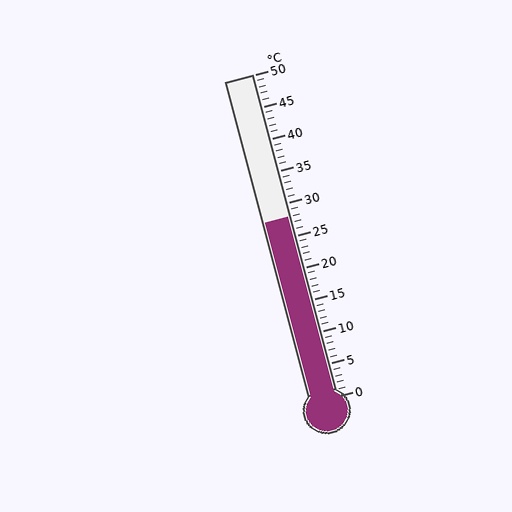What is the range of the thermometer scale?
The thermometer scale ranges from 0°C to 50°C.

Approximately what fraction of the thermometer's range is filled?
The thermometer is filled to approximately 55% of its range.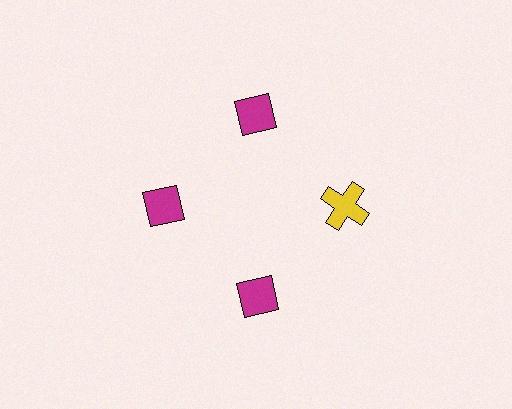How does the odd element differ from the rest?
It differs in both color (yellow instead of magenta) and shape (cross instead of diamond).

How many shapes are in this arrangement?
There are 4 shapes arranged in a ring pattern.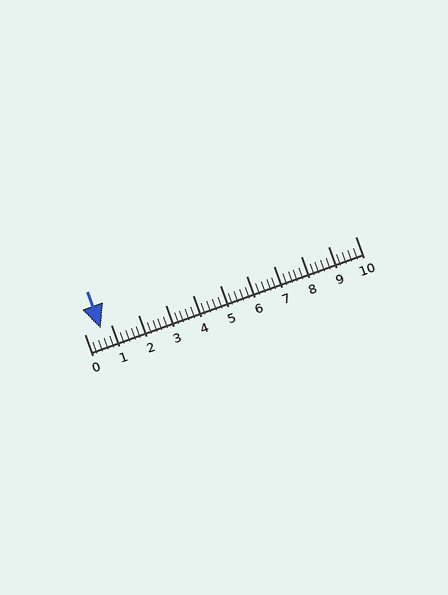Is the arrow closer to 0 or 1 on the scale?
The arrow is closer to 1.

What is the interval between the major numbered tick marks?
The major tick marks are spaced 1 units apart.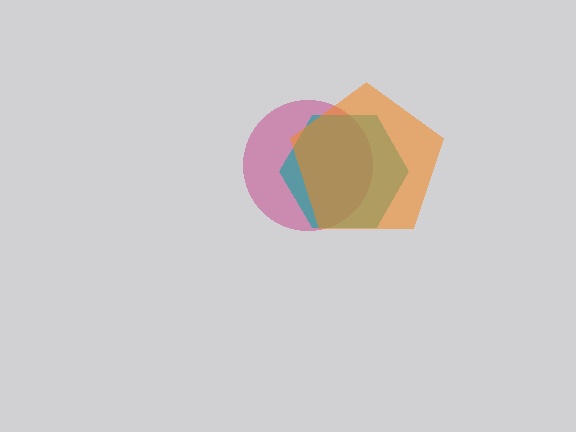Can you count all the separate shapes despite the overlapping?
Yes, there are 3 separate shapes.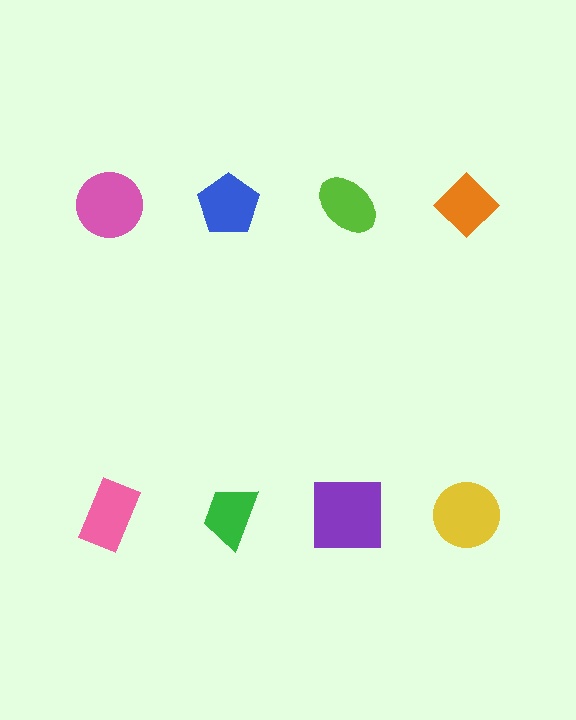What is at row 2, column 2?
A green trapezoid.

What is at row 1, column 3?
A lime ellipse.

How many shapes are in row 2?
4 shapes.